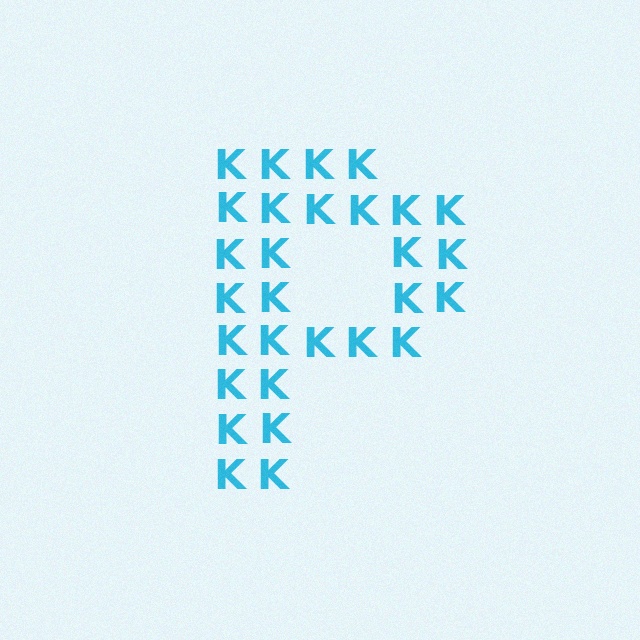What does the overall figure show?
The overall figure shows the letter P.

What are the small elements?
The small elements are letter K's.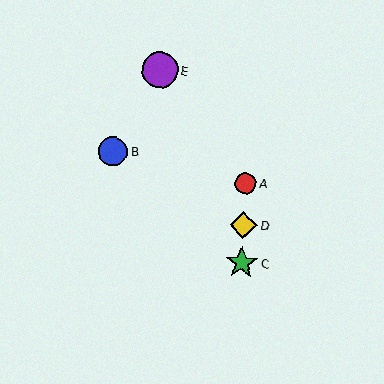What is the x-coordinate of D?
Object D is at x≈243.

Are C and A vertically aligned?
Yes, both are at x≈242.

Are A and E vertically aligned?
No, A is at x≈245 and E is at x≈160.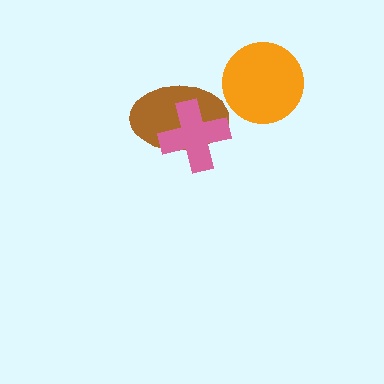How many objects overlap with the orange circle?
0 objects overlap with the orange circle.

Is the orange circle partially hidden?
No, no other shape covers it.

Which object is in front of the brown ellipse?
The pink cross is in front of the brown ellipse.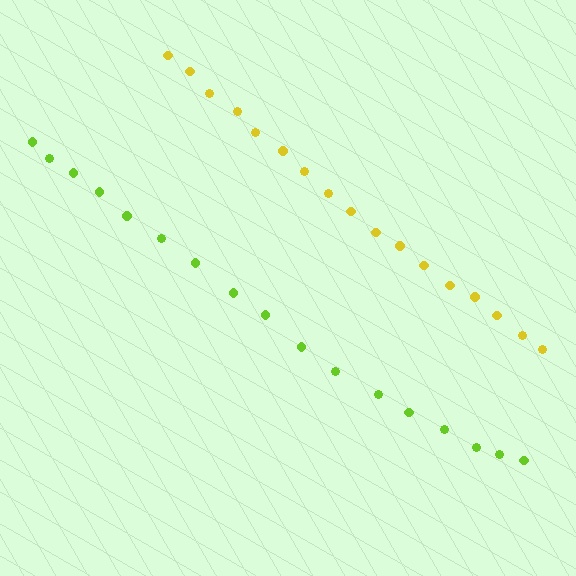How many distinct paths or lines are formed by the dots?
There are 2 distinct paths.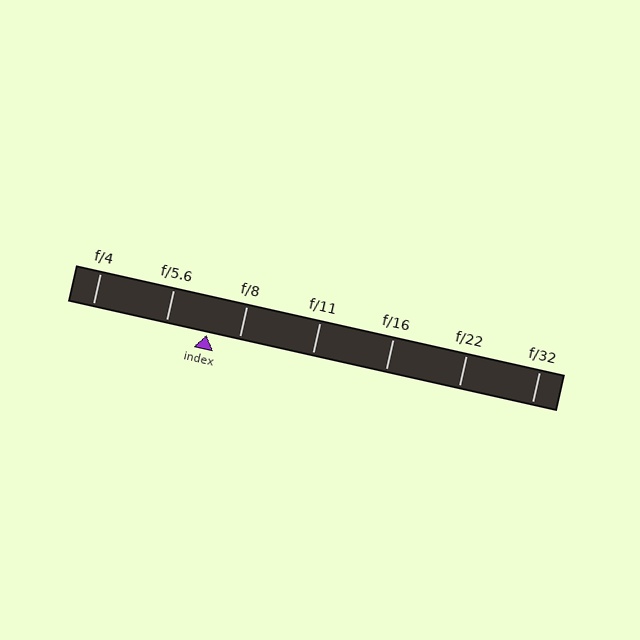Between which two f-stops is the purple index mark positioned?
The index mark is between f/5.6 and f/8.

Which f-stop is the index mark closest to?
The index mark is closest to f/8.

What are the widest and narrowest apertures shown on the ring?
The widest aperture shown is f/4 and the narrowest is f/32.